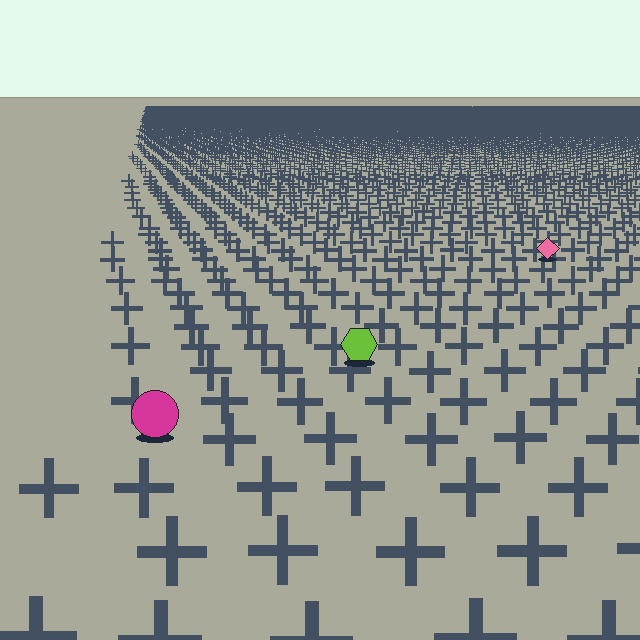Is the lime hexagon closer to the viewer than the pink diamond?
Yes. The lime hexagon is closer — you can tell from the texture gradient: the ground texture is coarser near it.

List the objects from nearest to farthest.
From nearest to farthest: the magenta circle, the lime hexagon, the pink diamond.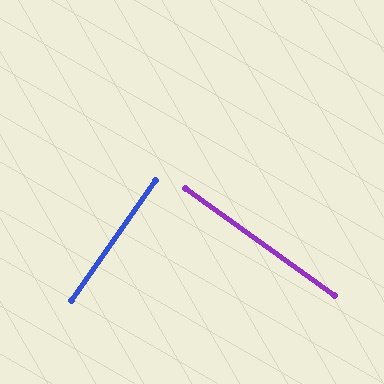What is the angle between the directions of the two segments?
Approximately 89 degrees.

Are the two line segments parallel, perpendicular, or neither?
Perpendicular — they meet at approximately 89°.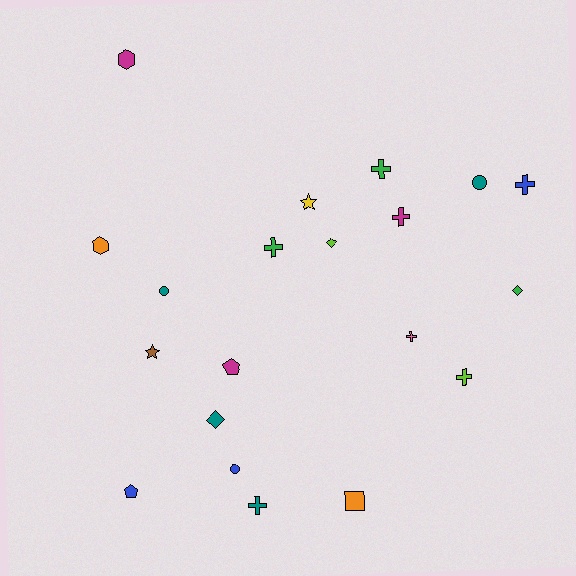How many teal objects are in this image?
There are 4 teal objects.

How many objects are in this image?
There are 20 objects.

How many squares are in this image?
There is 1 square.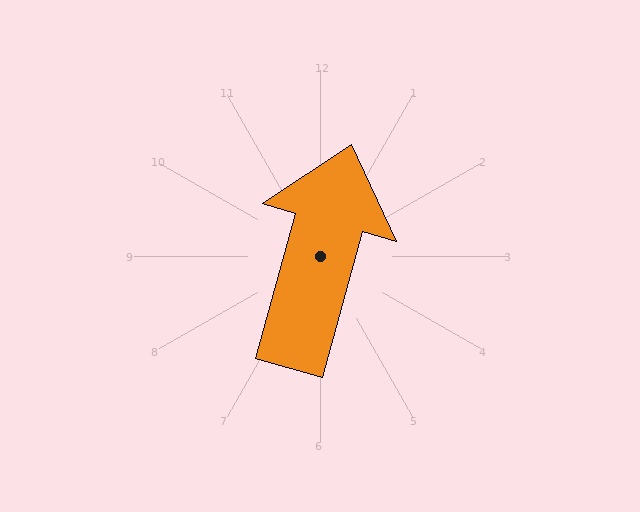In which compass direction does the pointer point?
North.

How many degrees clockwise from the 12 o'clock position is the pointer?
Approximately 16 degrees.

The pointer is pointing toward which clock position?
Roughly 1 o'clock.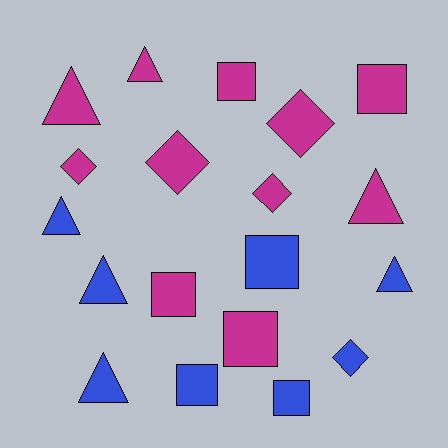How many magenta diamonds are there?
There are 4 magenta diamonds.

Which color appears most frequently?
Magenta, with 11 objects.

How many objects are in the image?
There are 19 objects.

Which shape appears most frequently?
Triangle, with 7 objects.